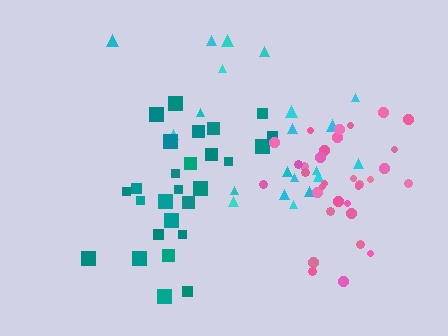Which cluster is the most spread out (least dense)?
Cyan.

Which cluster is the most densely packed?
Pink.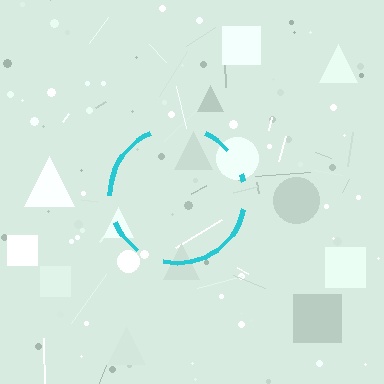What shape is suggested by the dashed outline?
The dashed outline suggests a circle.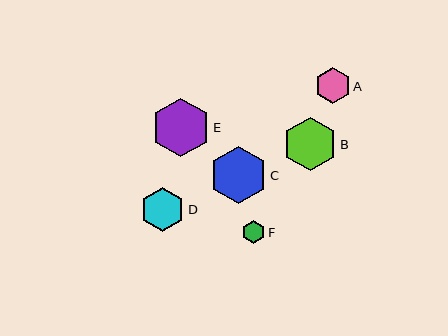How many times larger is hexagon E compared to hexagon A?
Hexagon E is approximately 1.7 times the size of hexagon A.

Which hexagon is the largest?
Hexagon E is the largest with a size of approximately 58 pixels.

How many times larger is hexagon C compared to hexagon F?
Hexagon C is approximately 2.5 times the size of hexagon F.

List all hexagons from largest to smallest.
From largest to smallest: E, C, B, D, A, F.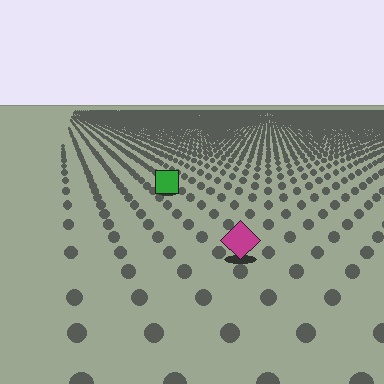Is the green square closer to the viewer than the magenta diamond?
No. The magenta diamond is closer — you can tell from the texture gradient: the ground texture is coarser near it.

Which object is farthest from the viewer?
The green square is farthest from the viewer. It appears smaller and the ground texture around it is denser.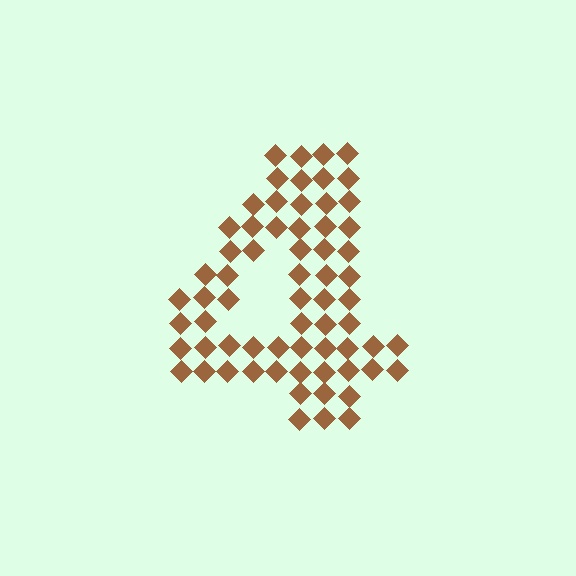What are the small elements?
The small elements are diamonds.